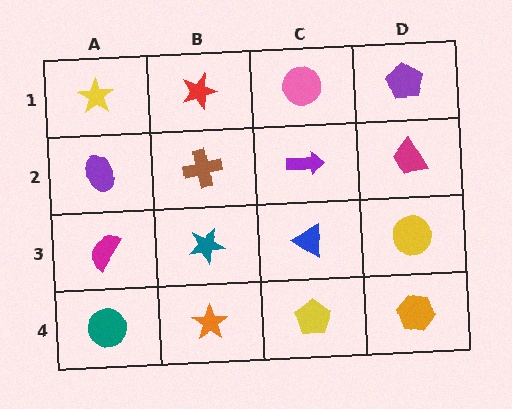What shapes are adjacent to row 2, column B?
A red star (row 1, column B), a teal star (row 3, column B), a purple ellipse (row 2, column A), a purple arrow (row 2, column C).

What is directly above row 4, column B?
A teal star.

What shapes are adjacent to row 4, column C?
A blue triangle (row 3, column C), an orange star (row 4, column B), an orange hexagon (row 4, column D).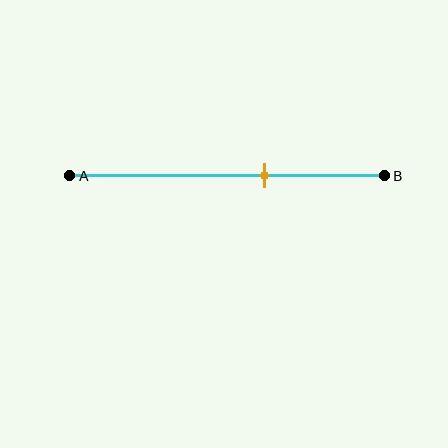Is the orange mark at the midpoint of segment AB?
No, the mark is at about 60% from A, not at the 50% midpoint.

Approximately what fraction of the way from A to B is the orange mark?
The orange mark is approximately 60% of the way from A to B.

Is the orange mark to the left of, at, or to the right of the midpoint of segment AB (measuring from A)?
The orange mark is to the right of the midpoint of segment AB.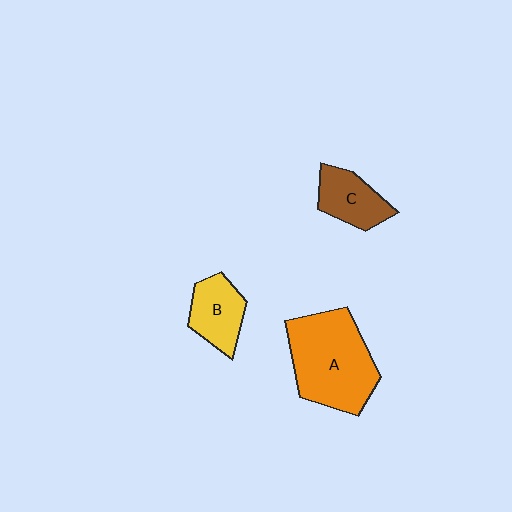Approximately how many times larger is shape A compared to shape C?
Approximately 2.2 times.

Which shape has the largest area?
Shape A (orange).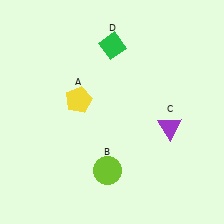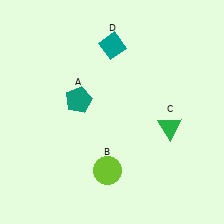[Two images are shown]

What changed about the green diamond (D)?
In Image 1, D is green. In Image 2, it changed to teal.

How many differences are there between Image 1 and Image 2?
There are 3 differences between the two images.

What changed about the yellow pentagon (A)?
In Image 1, A is yellow. In Image 2, it changed to teal.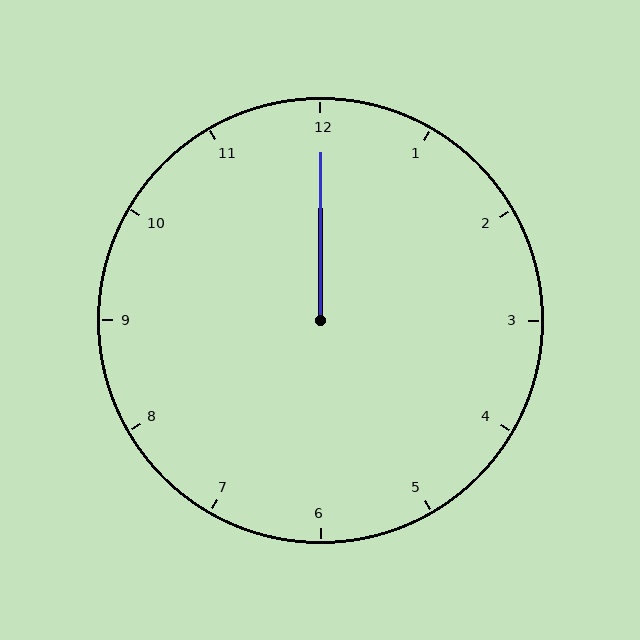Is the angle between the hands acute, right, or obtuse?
It is acute.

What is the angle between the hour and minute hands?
Approximately 0 degrees.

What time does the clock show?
12:00.